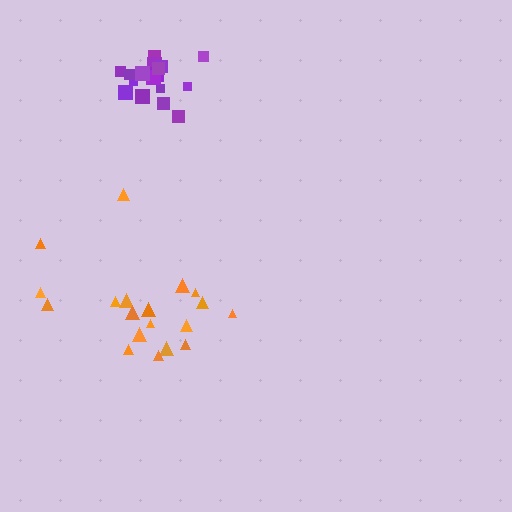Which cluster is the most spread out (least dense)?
Orange.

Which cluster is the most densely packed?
Purple.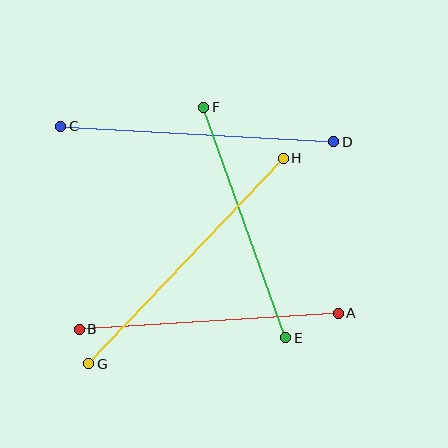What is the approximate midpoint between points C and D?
The midpoint is at approximately (197, 134) pixels.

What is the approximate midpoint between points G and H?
The midpoint is at approximately (186, 261) pixels.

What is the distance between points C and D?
The distance is approximately 274 pixels.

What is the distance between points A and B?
The distance is approximately 259 pixels.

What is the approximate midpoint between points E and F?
The midpoint is at approximately (245, 222) pixels.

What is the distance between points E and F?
The distance is approximately 245 pixels.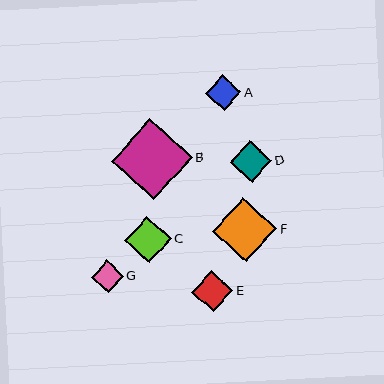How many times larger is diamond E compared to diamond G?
Diamond E is approximately 1.3 times the size of diamond G.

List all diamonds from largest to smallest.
From largest to smallest: B, F, C, D, E, A, G.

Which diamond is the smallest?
Diamond G is the smallest with a size of approximately 32 pixels.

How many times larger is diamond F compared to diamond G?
Diamond F is approximately 2.0 times the size of diamond G.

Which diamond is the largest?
Diamond B is the largest with a size of approximately 81 pixels.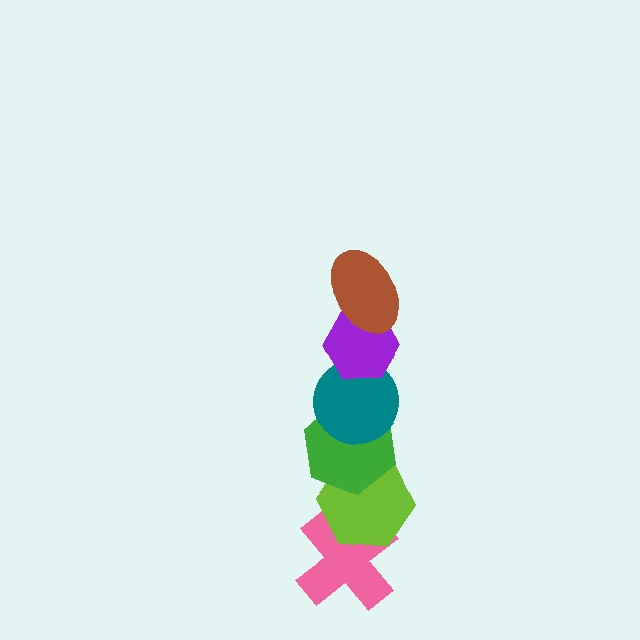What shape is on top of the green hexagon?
The teal circle is on top of the green hexagon.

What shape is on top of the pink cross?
The lime hexagon is on top of the pink cross.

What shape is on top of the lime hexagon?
The green hexagon is on top of the lime hexagon.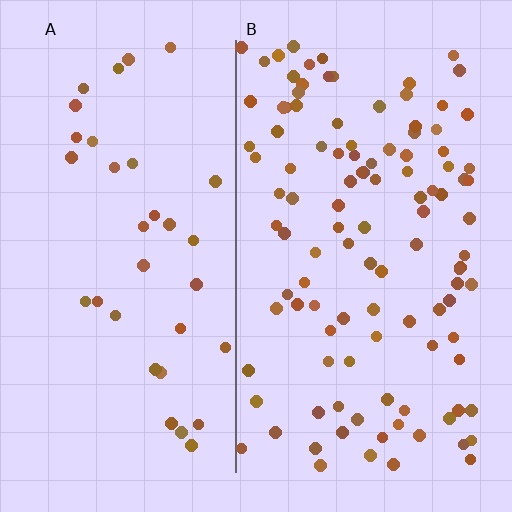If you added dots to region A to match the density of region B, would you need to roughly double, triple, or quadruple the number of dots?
Approximately triple.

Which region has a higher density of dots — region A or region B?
B (the right).